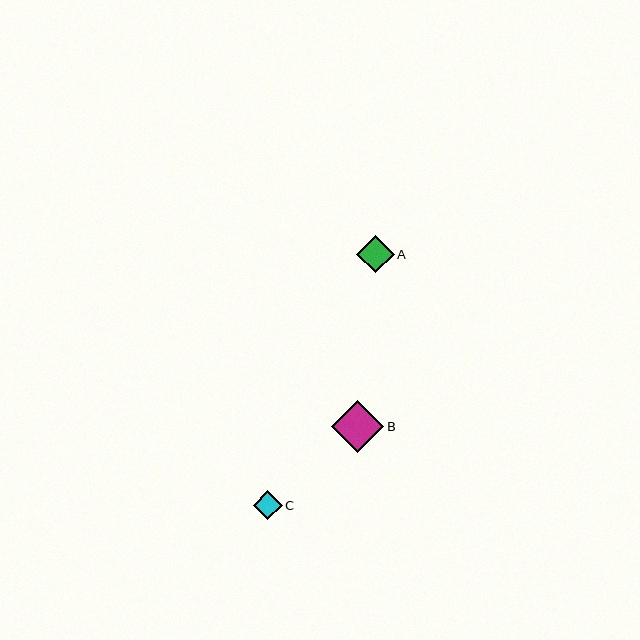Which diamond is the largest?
Diamond B is the largest with a size of approximately 52 pixels.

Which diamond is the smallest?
Diamond C is the smallest with a size of approximately 29 pixels.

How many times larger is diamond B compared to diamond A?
Diamond B is approximately 1.4 times the size of diamond A.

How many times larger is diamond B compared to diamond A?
Diamond B is approximately 1.4 times the size of diamond A.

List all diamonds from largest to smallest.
From largest to smallest: B, A, C.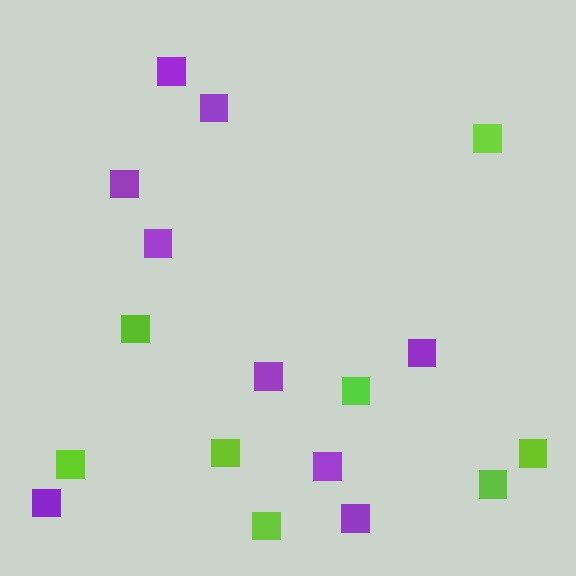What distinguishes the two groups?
There are 2 groups: one group of purple squares (9) and one group of lime squares (8).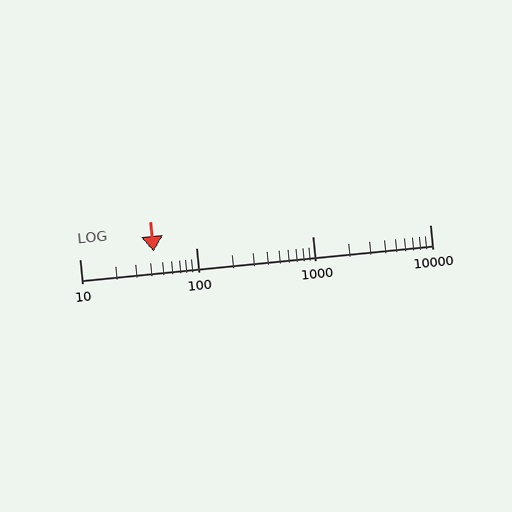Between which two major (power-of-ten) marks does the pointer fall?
The pointer is between 10 and 100.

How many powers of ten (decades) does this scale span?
The scale spans 3 decades, from 10 to 10000.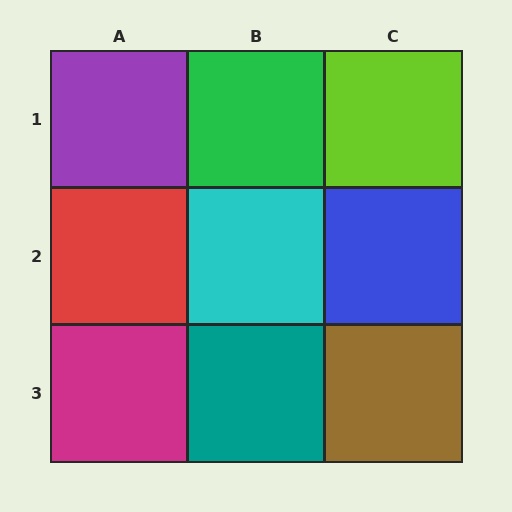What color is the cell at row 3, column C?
Brown.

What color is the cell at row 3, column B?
Teal.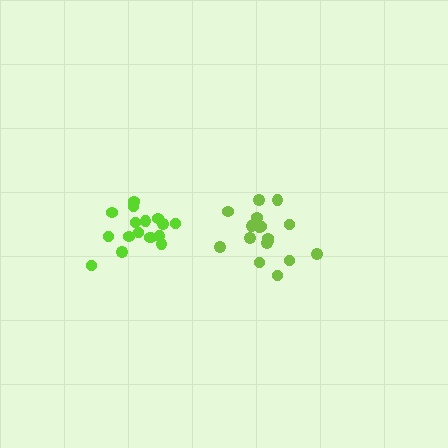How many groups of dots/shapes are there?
There are 2 groups.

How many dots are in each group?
Group 1: 17 dots, Group 2: 17 dots (34 total).